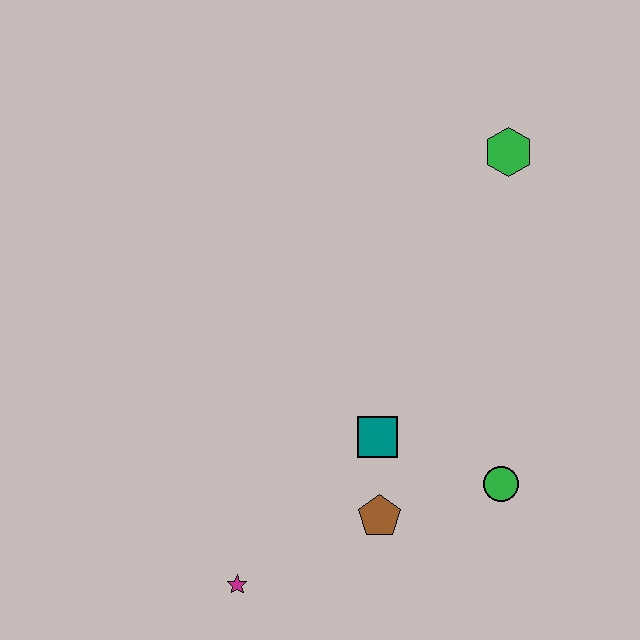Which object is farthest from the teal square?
The green hexagon is farthest from the teal square.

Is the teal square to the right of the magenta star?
Yes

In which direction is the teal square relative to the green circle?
The teal square is to the left of the green circle.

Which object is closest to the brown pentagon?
The teal square is closest to the brown pentagon.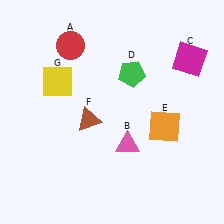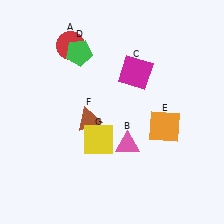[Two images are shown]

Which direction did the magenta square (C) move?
The magenta square (C) moved left.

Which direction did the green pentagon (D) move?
The green pentagon (D) moved left.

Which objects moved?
The objects that moved are: the magenta square (C), the green pentagon (D), the yellow square (G).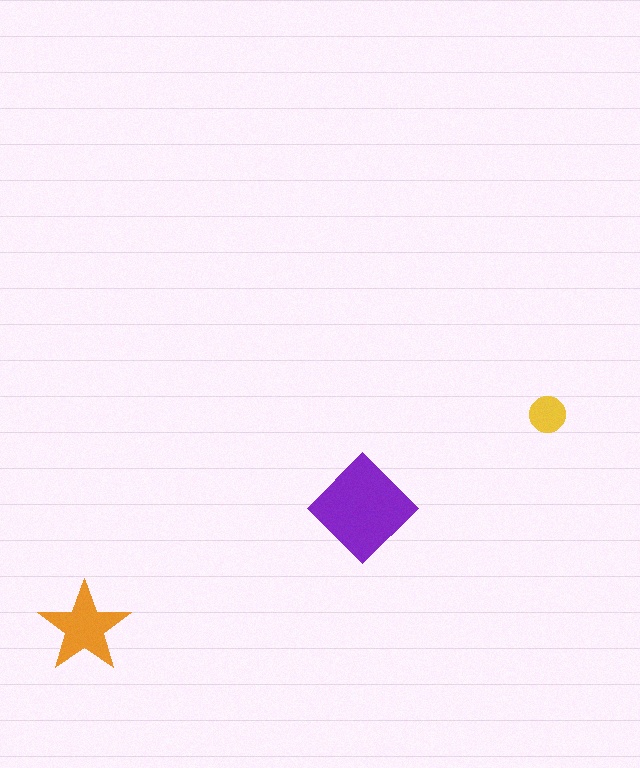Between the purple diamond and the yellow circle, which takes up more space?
The purple diamond.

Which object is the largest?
The purple diamond.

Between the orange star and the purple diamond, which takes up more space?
The purple diamond.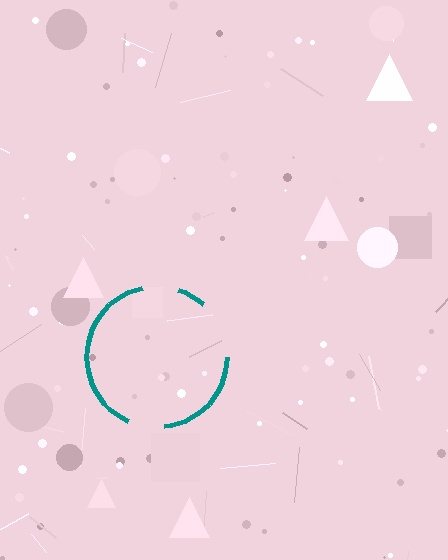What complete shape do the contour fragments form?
The contour fragments form a circle.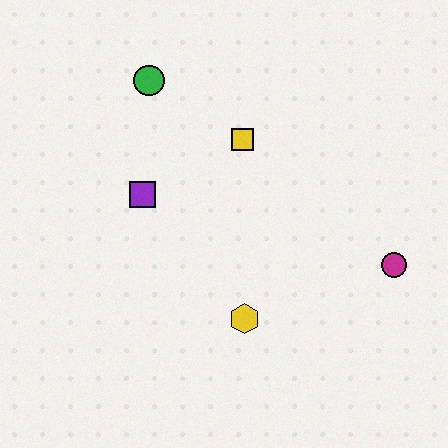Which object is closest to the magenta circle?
The yellow hexagon is closest to the magenta circle.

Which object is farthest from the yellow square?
The magenta circle is farthest from the yellow square.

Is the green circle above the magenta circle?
Yes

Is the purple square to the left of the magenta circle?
Yes